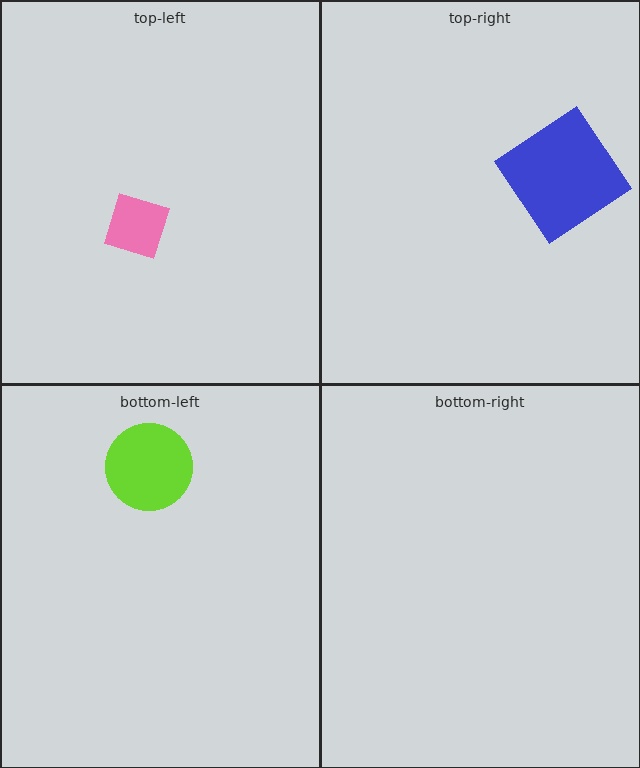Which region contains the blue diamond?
The top-right region.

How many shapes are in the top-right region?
1.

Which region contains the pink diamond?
The top-left region.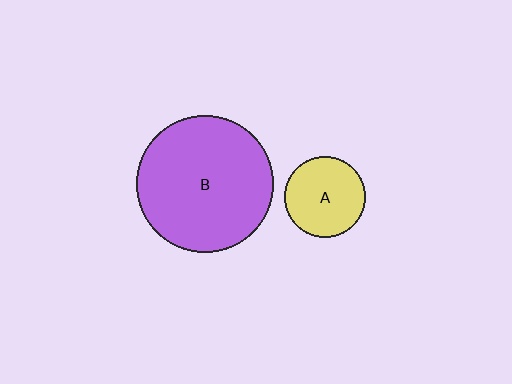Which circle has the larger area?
Circle B (purple).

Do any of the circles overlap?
No, none of the circles overlap.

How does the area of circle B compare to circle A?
Approximately 2.9 times.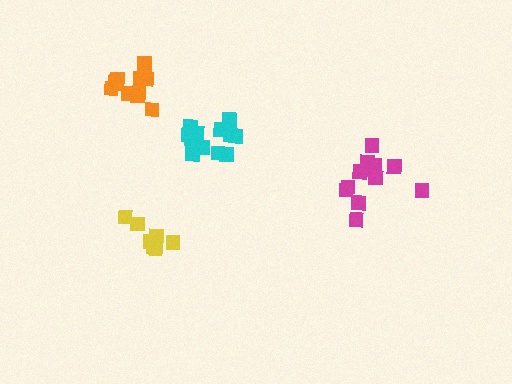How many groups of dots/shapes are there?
There are 4 groups.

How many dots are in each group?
Group 1: 12 dots, Group 2: 11 dots, Group 3: 7 dots, Group 4: 12 dots (42 total).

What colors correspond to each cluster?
The clusters are colored: cyan, orange, yellow, magenta.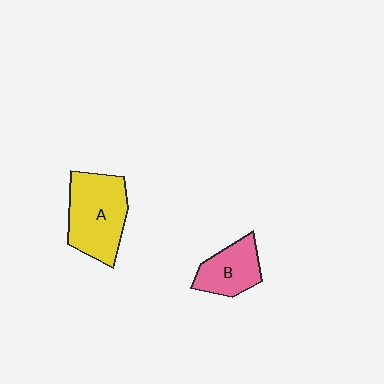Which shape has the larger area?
Shape A (yellow).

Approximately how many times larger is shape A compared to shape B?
Approximately 1.6 times.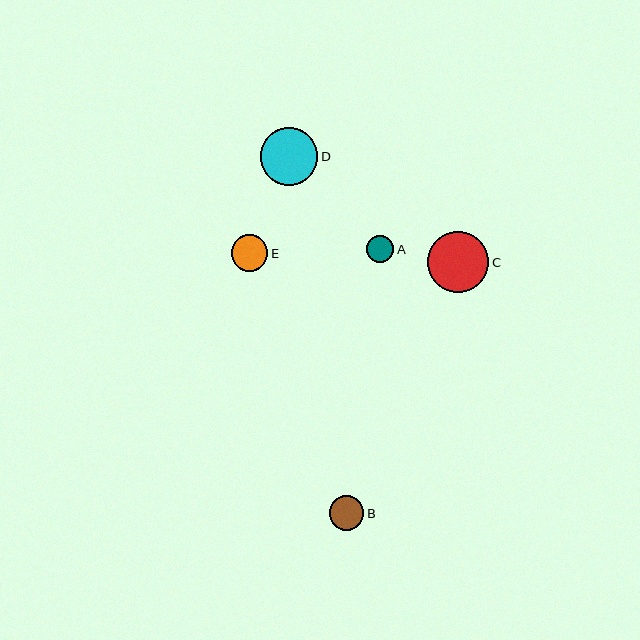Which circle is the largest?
Circle C is the largest with a size of approximately 61 pixels.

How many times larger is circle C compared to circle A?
Circle C is approximately 2.3 times the size of circle A.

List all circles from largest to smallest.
From largest to smallest: C, D, E, B, A.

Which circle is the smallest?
Circle A is the smallest with a size of approximately 27 pixels.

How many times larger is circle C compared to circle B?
Circle C is approximately 1.8 times the size of circle B.